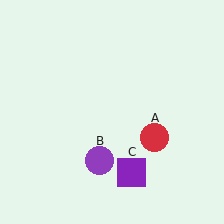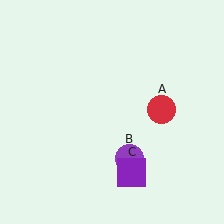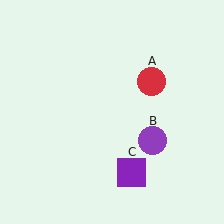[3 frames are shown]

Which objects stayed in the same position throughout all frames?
Purple square (object C) remained stationary.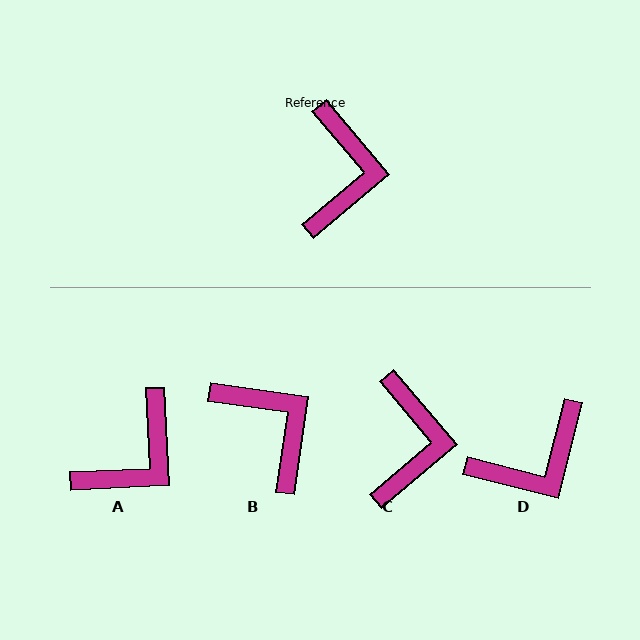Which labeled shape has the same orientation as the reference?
C.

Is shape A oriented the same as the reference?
No, it is off by about 37 degrees.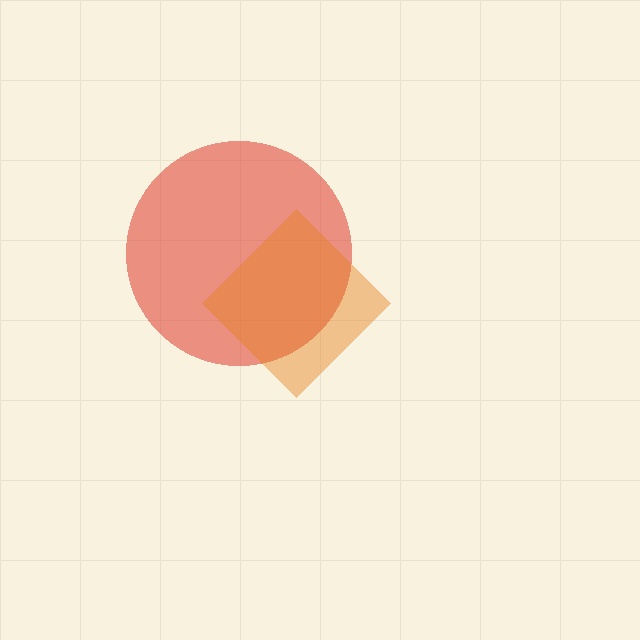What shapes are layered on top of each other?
The layered shapes are: a red circle, an orange diamond.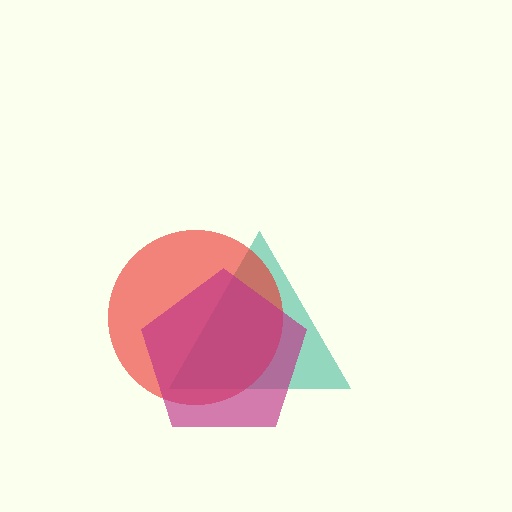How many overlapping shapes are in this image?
There are 3 overlapping shapes in the image.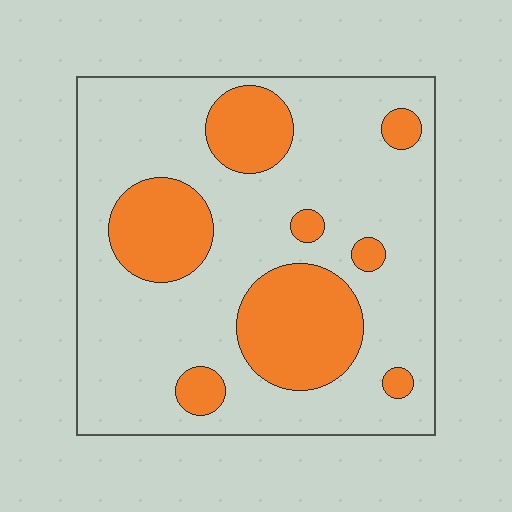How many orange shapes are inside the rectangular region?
8.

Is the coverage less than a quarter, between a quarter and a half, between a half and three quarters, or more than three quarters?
Between a quarter and a half.